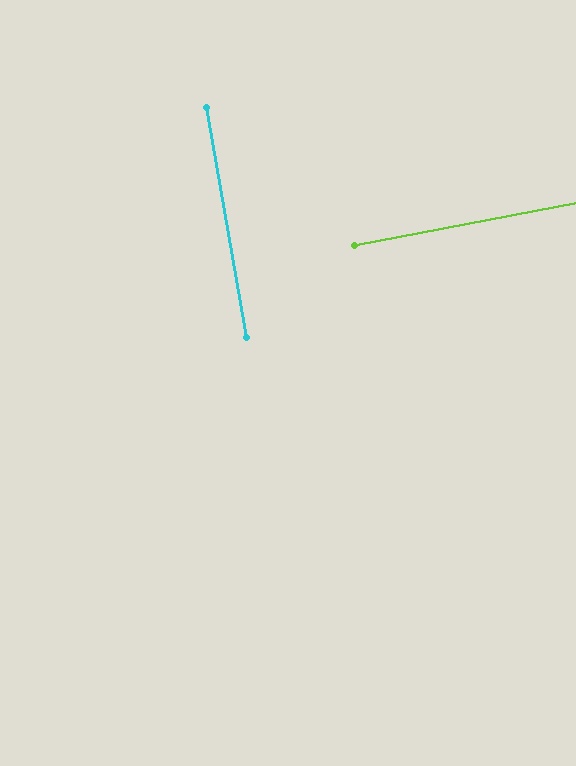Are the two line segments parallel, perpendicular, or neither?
Perpendicular — they meet at approximately 89°.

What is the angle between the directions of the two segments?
Approximately 89 degrees.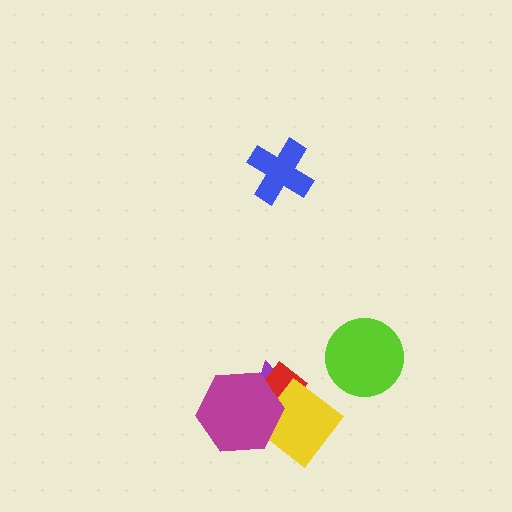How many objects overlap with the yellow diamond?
3 objects overlap with the yellow diamond.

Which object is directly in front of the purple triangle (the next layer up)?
The red rectangle is directly in front of the purple triangle.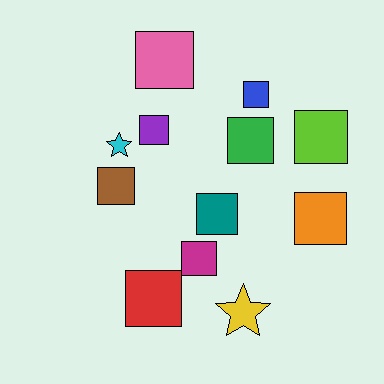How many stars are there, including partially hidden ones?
There are 2 stars.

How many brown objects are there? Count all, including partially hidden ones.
There is 1 brown object.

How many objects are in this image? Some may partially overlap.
There are 12 objects.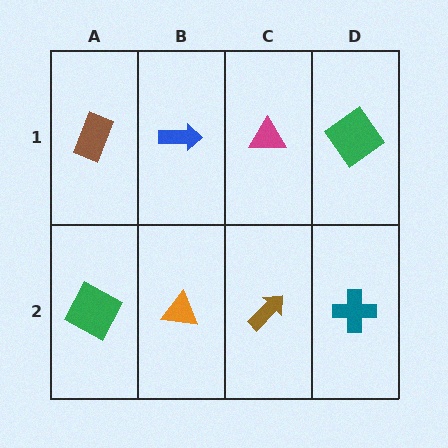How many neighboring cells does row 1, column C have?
3.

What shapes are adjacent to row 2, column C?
A magenta triangle (row 1, column C), an orange triangle (row 2, column B), a teal cross (row 2, column D).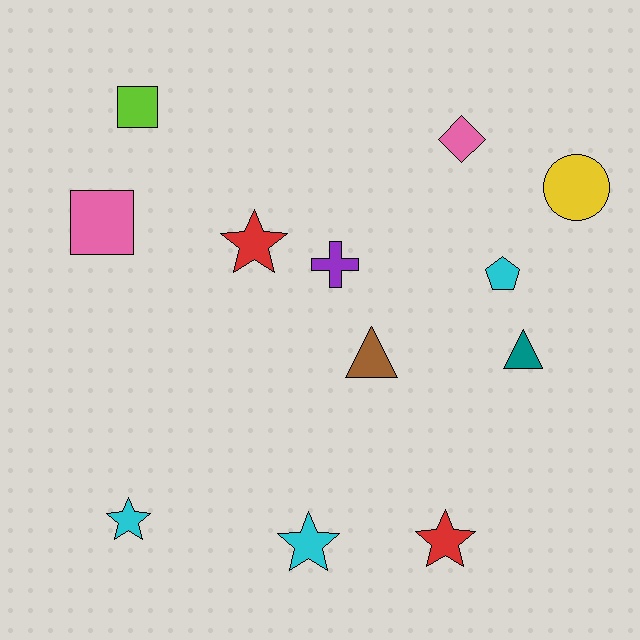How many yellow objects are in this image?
There is 1 yellow object.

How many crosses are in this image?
There is 1 cross.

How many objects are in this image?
There are 12 objects.